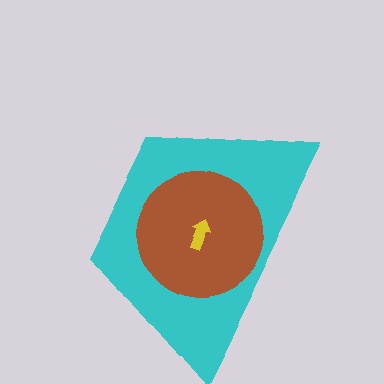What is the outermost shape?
The cyan trapezoid.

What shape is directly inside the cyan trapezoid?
The brown circle.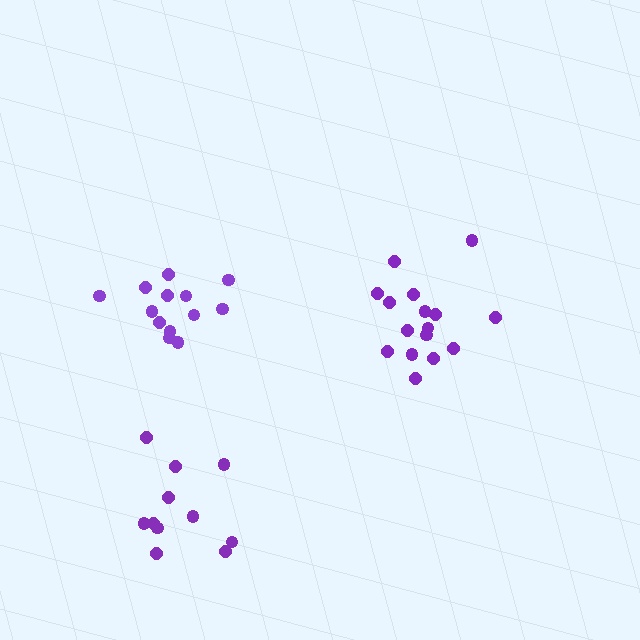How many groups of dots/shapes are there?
There are 3 groups.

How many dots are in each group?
Group 1: 11 dots, Group 2: 16 dots, Group 3: 13 dots (40 total).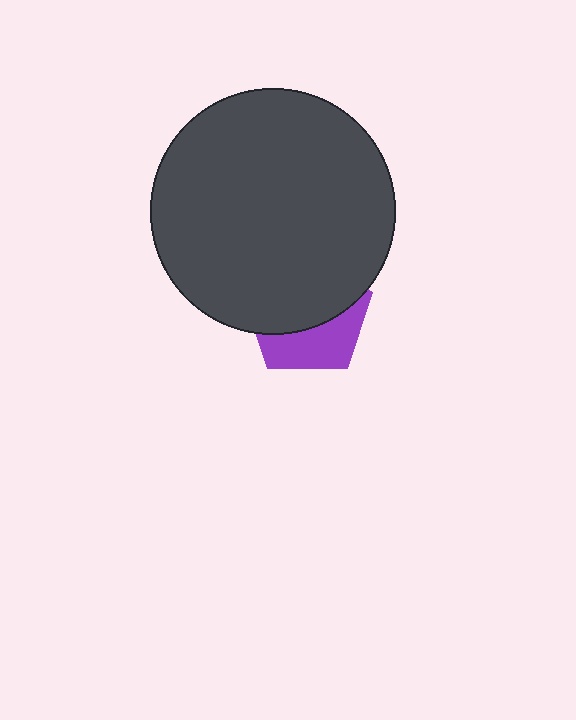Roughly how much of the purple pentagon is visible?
A small part of it is visible (roughly 39%).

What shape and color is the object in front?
The object in front is a dark gray circle.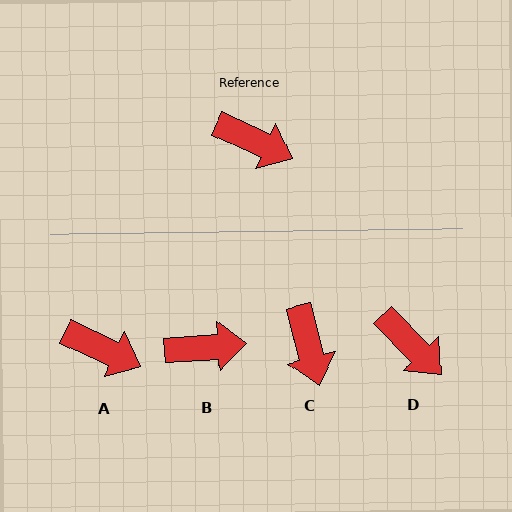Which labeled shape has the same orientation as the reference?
A.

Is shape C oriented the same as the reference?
No, it is off by about 51 degrees.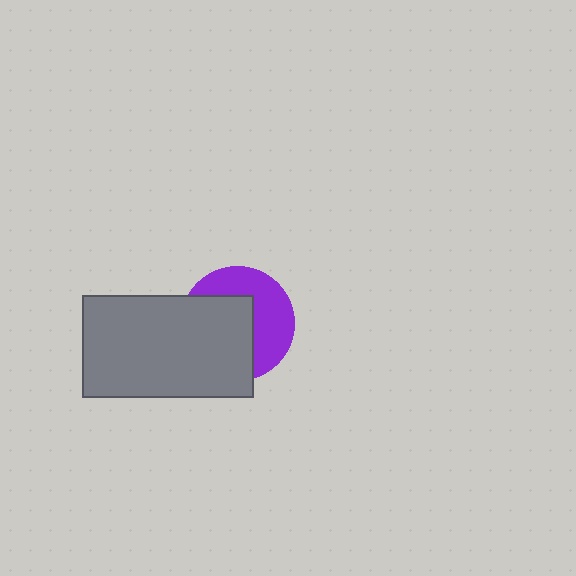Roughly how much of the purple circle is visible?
About half of it is visible (roughly 47%).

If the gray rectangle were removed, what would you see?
You would see the complete purple circle.